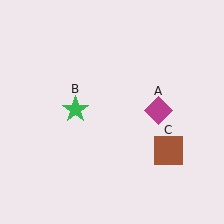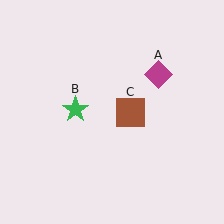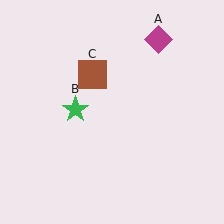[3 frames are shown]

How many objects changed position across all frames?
2 objects changed position: magenta diamond (object A), brown square (object C).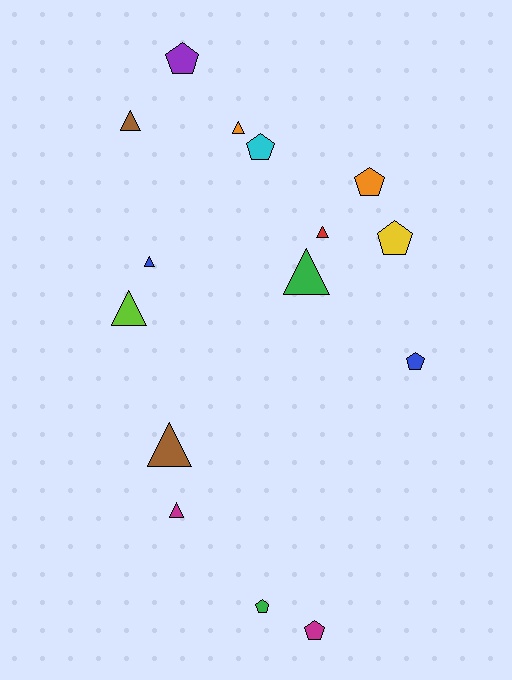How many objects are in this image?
There are 15 objects.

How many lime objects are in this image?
There is 1 lime object.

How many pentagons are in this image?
There are 7 pentagons.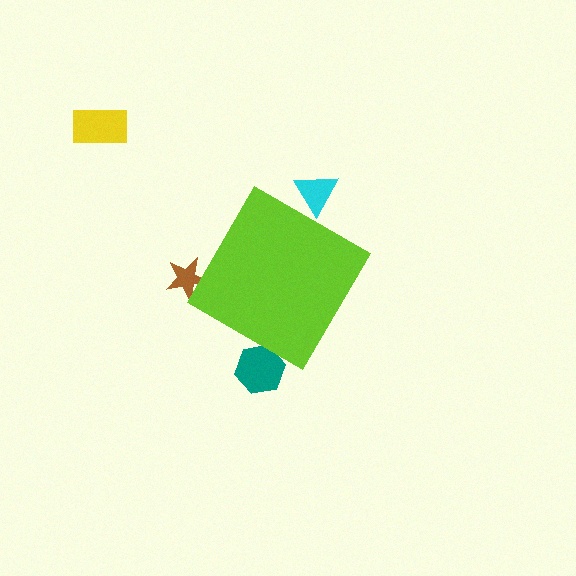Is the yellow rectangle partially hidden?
No, the yellow rectangle is fully visible.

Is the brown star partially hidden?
Yes, the brown star is partially hidden behind the lime diamond.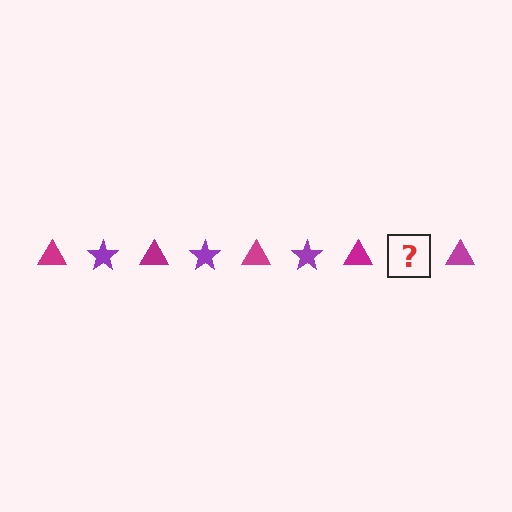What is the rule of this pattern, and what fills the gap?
The rule is that the pattern alternates between magenta triangle and purple star. The gap should be filled with a purple star.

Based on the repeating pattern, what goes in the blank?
The blank should be a purple star.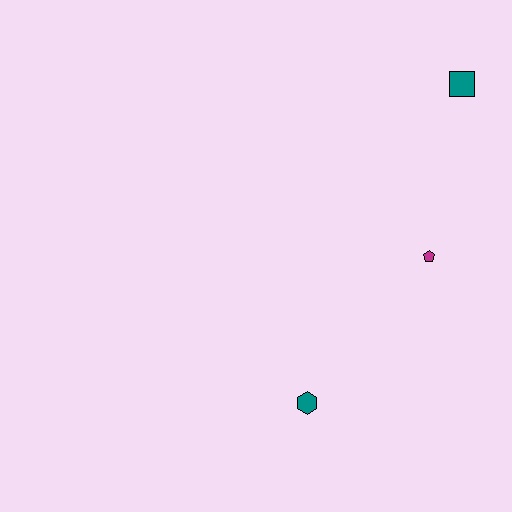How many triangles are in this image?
There are no triangles.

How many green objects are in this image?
There are no green objects.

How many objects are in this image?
There are 3 objects.